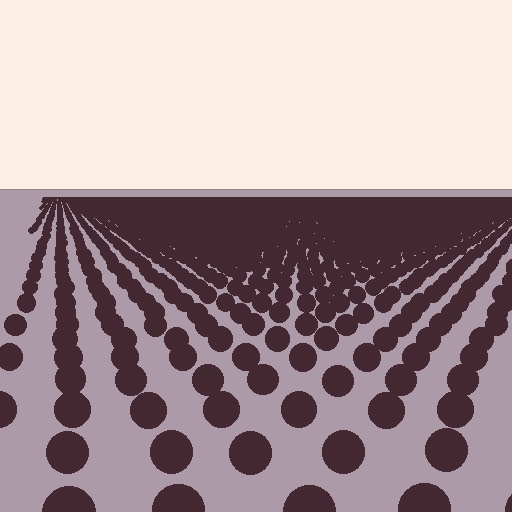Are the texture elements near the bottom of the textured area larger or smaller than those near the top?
Larger. Near the bottom, elements are closer to the viewer and appear at a bigger on-screen size.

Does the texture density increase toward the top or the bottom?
Density increases toward the top.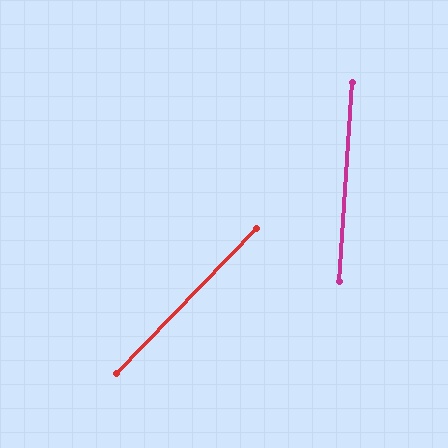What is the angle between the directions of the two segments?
Approximately 40 degrees.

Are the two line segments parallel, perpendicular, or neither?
Neither parallel nor perpendicular — they differ by about 40°.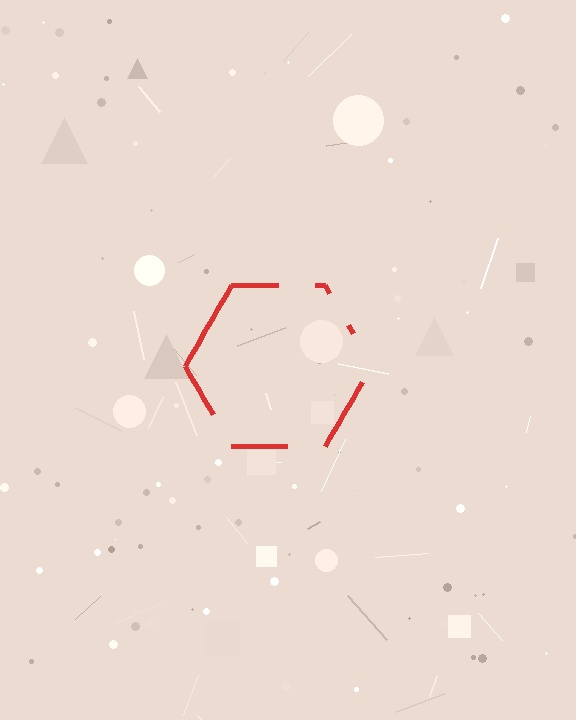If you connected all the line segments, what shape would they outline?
They would outline a hexagon.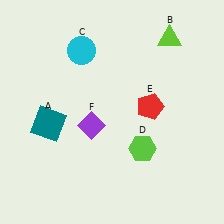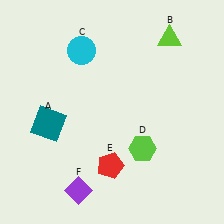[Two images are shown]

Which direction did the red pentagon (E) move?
The red pentagon (E) moved down.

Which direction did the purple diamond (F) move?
The purple diamond (F) moved down.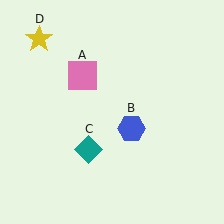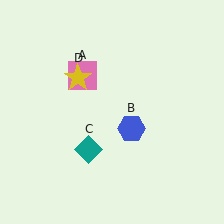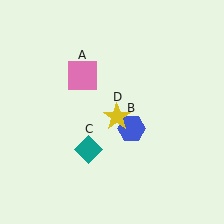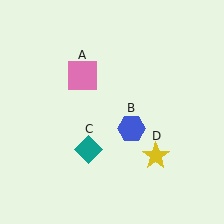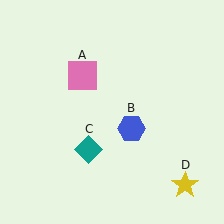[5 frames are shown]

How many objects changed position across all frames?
1 object changed position: yellow star (object D).